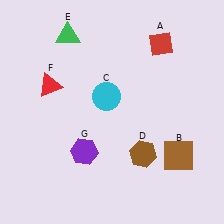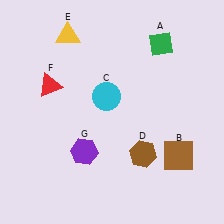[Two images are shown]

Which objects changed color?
A changed from red to green. E changed from green to yellow.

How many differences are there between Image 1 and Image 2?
There are 2 differences between the two images.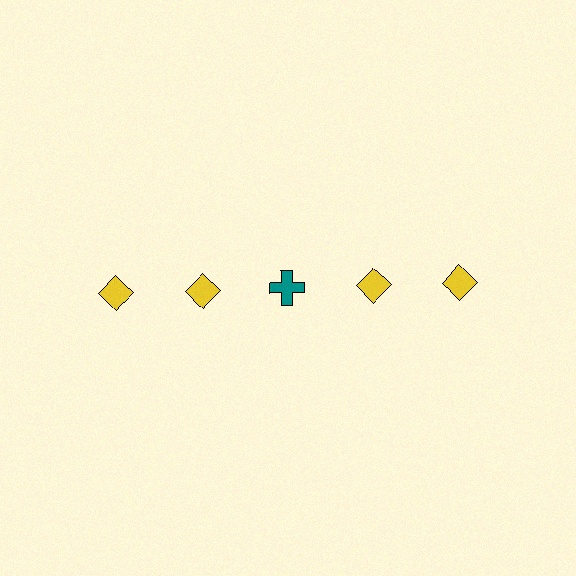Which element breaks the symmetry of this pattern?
The teal cross in the top row, center column breaks the symmetry. All other shapes are yellow diamonds.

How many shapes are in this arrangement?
There are 5 shapes arranged in a grid pattern.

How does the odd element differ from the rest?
It differs in both color (teal instead of yellow) and shape (cross instead of diamond).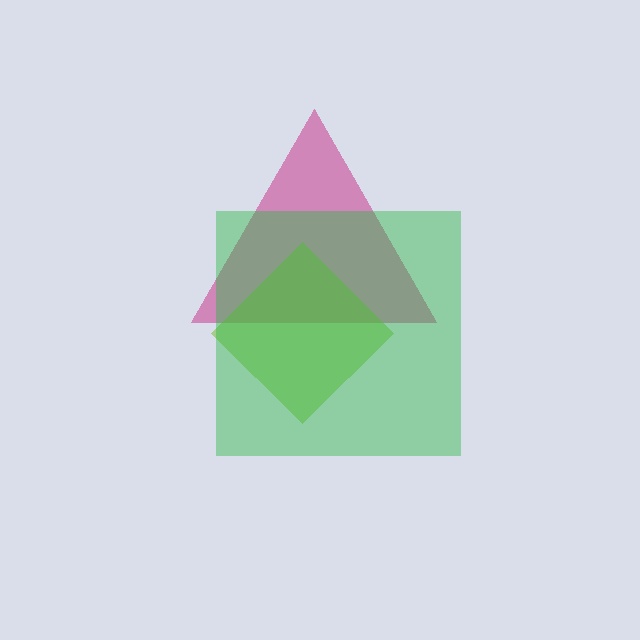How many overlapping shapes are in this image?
There are 3 overlapping shapes in the image.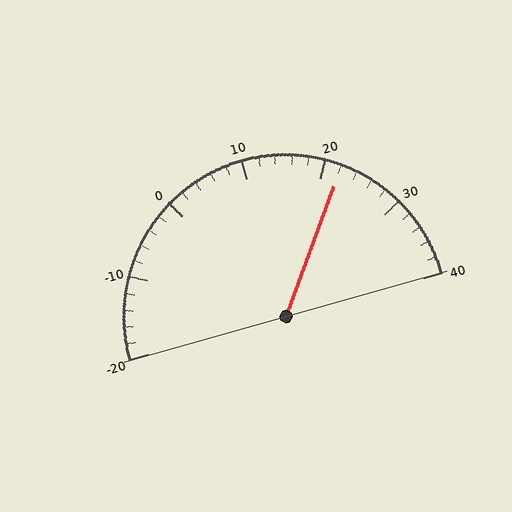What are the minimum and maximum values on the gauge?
The gauge ranges from -20 to 40.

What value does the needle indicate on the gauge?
The needle indicates approximately 22.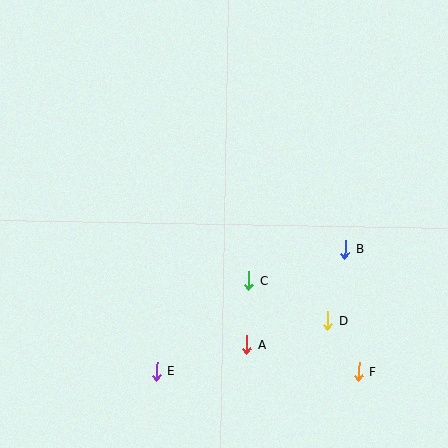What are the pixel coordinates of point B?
Point B is at (345, 249).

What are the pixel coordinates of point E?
Point E is at (156, 371).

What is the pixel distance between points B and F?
The distance between B and F is 124 pixels.